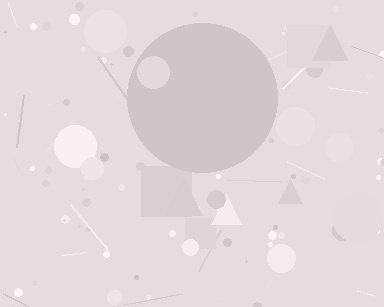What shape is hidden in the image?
A circle is hidden in the image.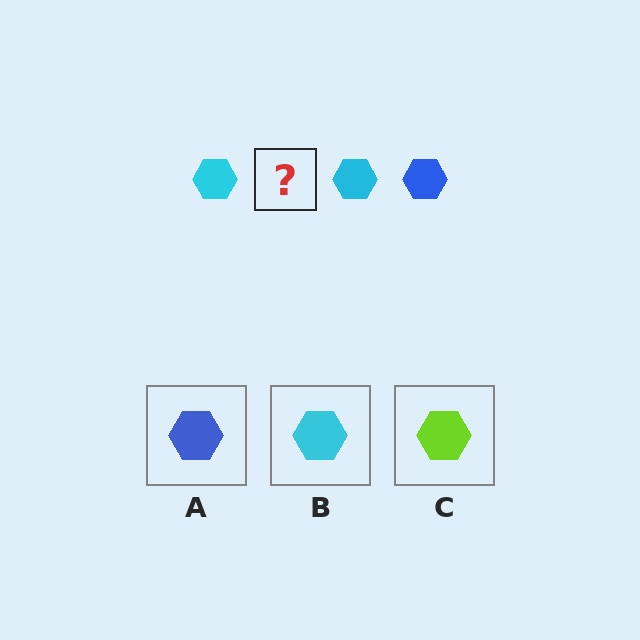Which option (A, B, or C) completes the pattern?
A.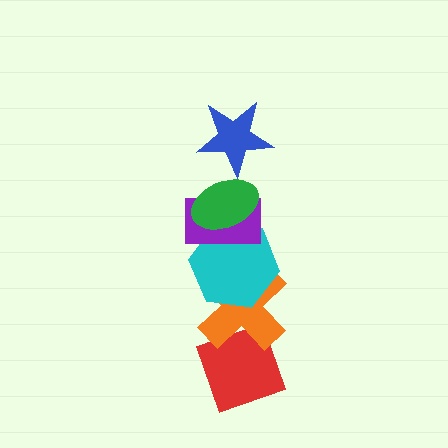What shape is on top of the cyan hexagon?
The purple rectangle is on top of the cyan hexagon.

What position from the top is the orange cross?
The orange cross is 5th from the top.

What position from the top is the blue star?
The blue star is 1st from the top.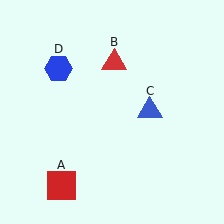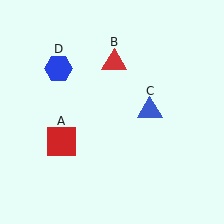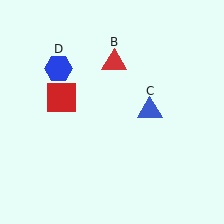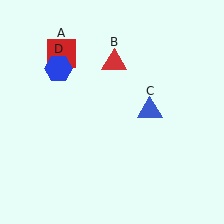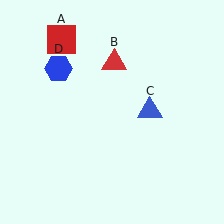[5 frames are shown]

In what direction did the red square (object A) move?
The red square (object A) moved up.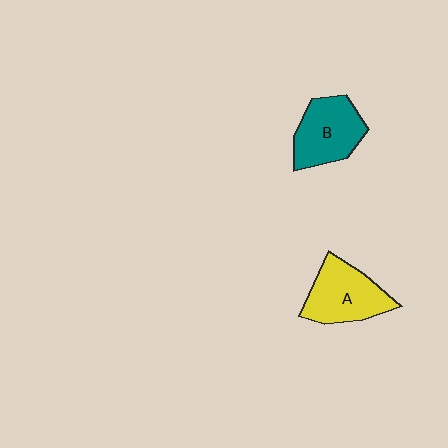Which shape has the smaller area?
Shape B (teal).